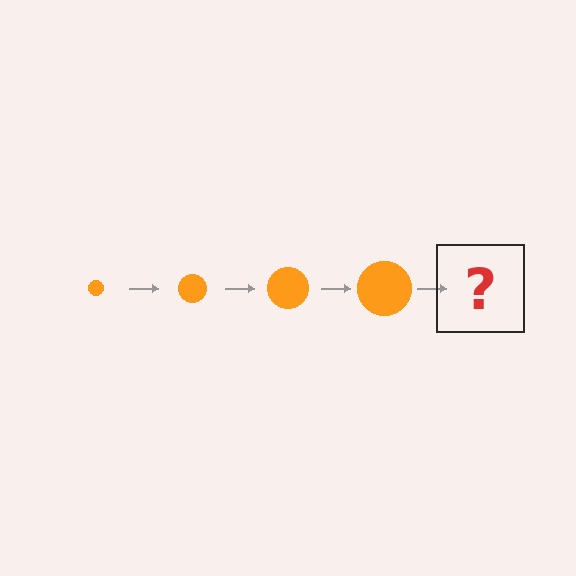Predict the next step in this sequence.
The next step is an orange circle, larger than the previous one.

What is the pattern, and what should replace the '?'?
The pattern is that the circle gets progressively larger each step. The '?' should be an orange circle, larger than the previous one.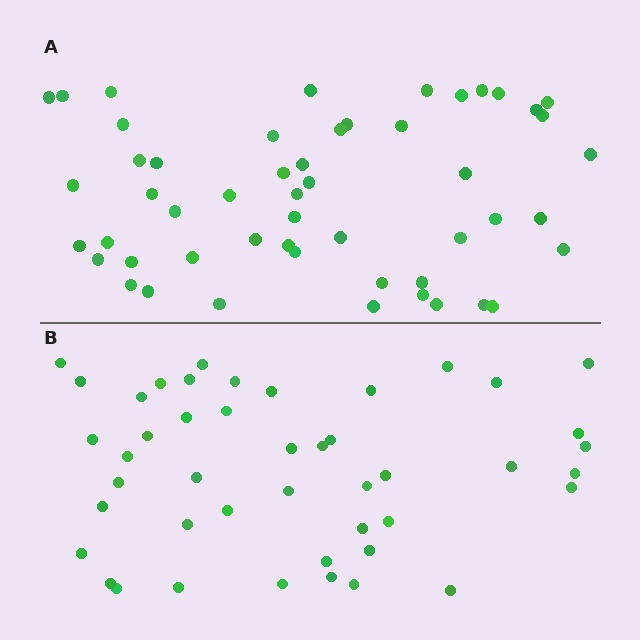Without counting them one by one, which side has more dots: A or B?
Region A (the top region) has more dots.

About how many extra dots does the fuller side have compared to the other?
Region A has roughly 8 or so more dots than region B.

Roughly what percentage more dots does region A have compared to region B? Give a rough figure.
About 15% more.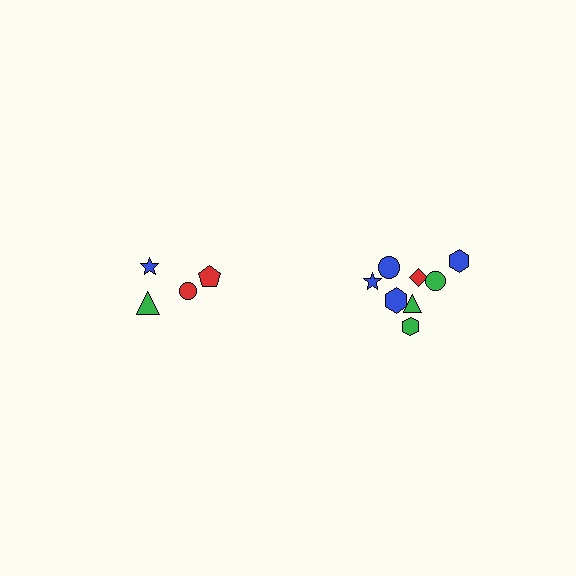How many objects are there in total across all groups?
There are 12 objects.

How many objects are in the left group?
There are 4 objects.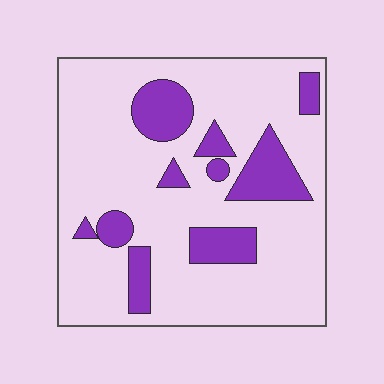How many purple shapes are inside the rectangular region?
10.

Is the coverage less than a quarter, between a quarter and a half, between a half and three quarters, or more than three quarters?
Less than a quarter.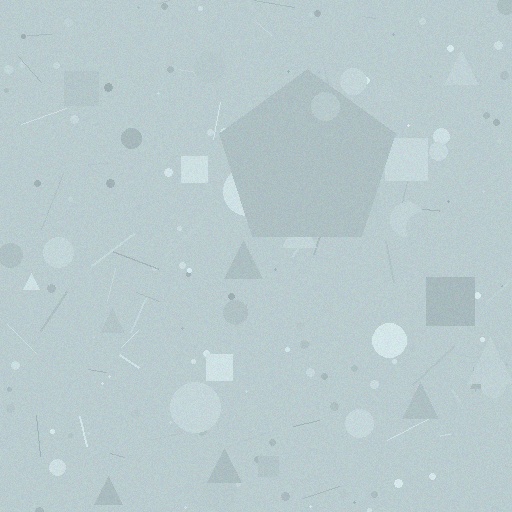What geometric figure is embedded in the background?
A pentagon is embedded in the background.